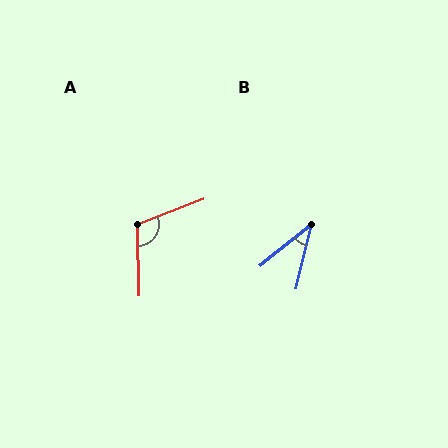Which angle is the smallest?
B, at approximately 38 degrees.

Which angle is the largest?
A, at approximately 110 degrees.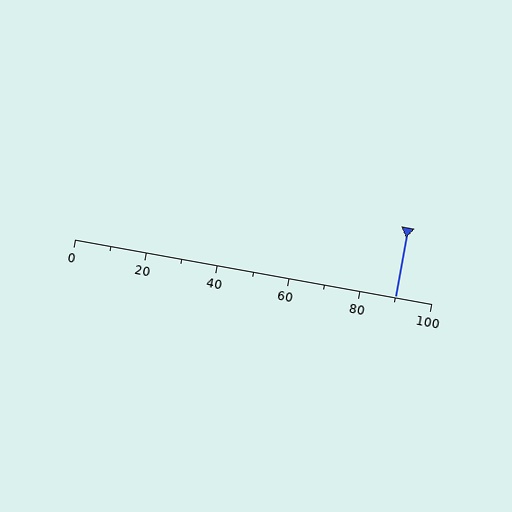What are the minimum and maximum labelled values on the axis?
The axis runs from 0 to 100.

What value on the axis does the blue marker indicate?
The marker indicates approximately 90.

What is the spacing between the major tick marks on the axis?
The major ticks are spaced 20 apart.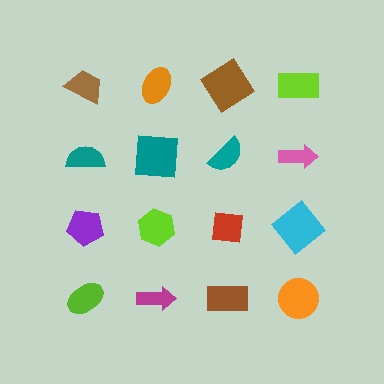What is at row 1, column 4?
A lime rectangle.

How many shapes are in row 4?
4 shapes.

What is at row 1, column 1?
A brown trapezoid.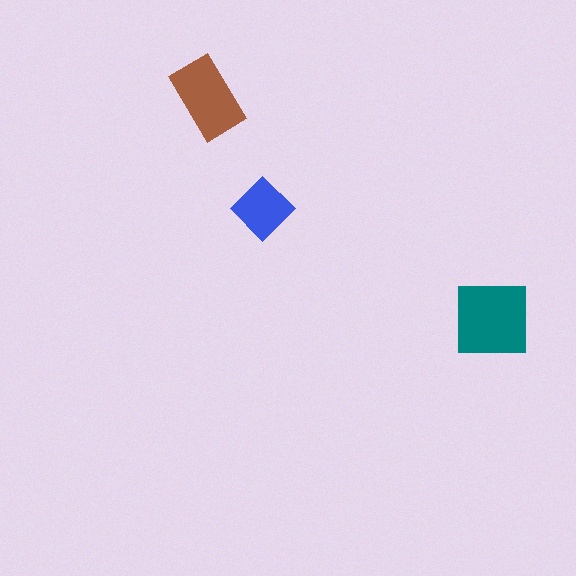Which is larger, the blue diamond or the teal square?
The teal square.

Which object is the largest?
The teal square.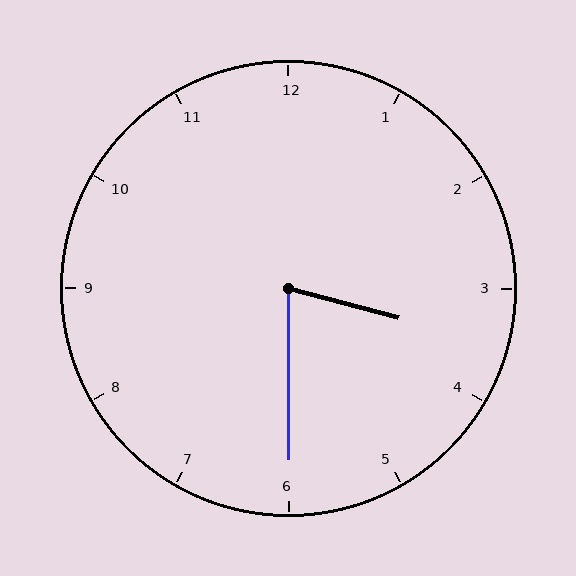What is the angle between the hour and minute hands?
Approximately 75 degrees.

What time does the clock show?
3:30.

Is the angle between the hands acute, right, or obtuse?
It is acute.